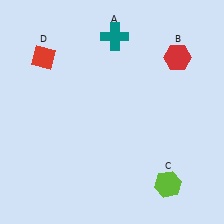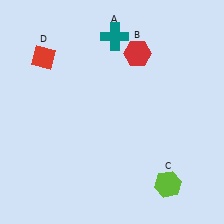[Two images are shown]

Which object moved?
The red hexagon (B) moved left.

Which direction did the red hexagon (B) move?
The red hexagon (B) moved left.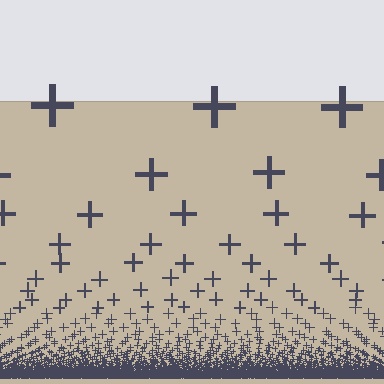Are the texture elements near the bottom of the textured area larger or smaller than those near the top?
Smaller. The gradient is inverted — elements near the bottom are smaller and denser.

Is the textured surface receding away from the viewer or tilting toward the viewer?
The surface appears to tilt toward the viewer. Texture elements get larger and sparser toward the top.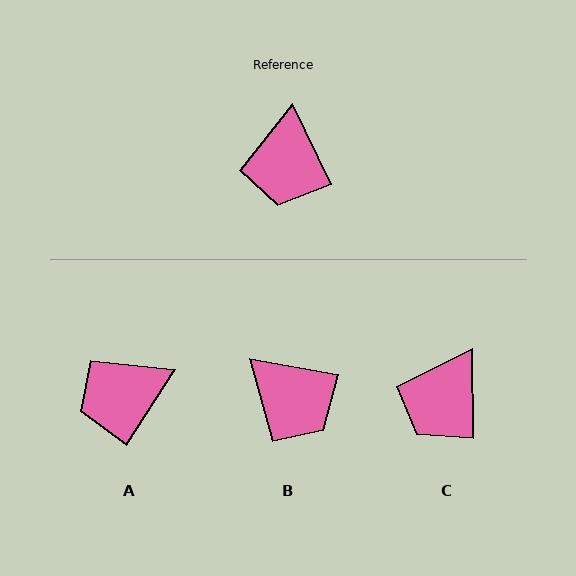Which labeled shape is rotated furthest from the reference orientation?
A, about 58 degrees away.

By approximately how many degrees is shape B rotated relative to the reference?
Approximately 54 degrees counter-clockwise.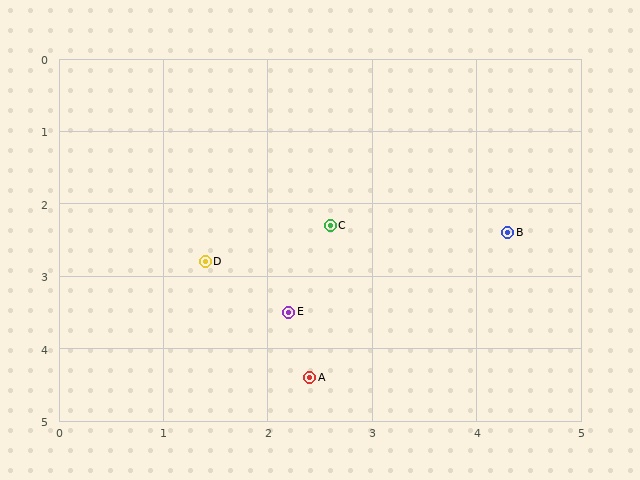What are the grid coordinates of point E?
Point E is at approximately (2.2, 3.5).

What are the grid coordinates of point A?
Point A is at approximately (2.4, 4.4).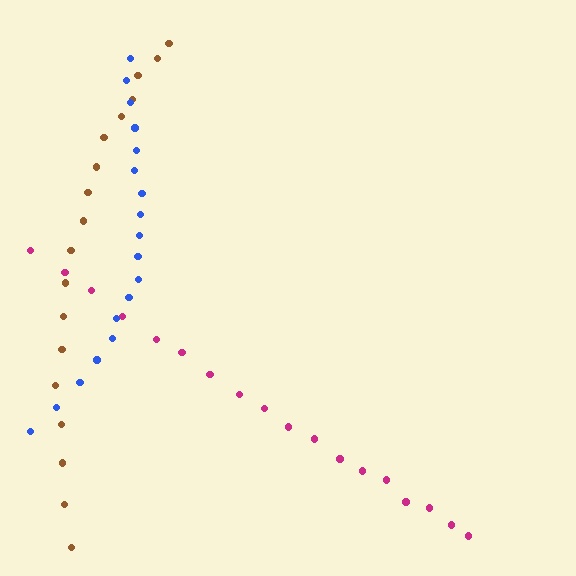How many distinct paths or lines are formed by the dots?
There are 3 distinct paths.